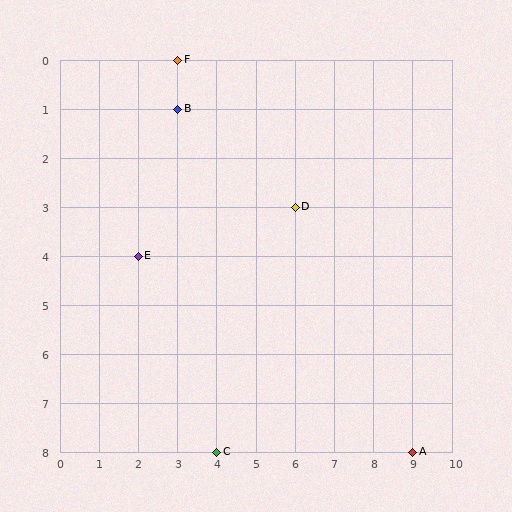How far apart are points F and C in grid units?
Points F and C are 1 column and 8 rows apart (about 8.1 grid units diagonally).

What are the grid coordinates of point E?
Point E is at grid coordinates (2, 4).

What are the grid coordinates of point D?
Point D is at grid coordinates (6, 3).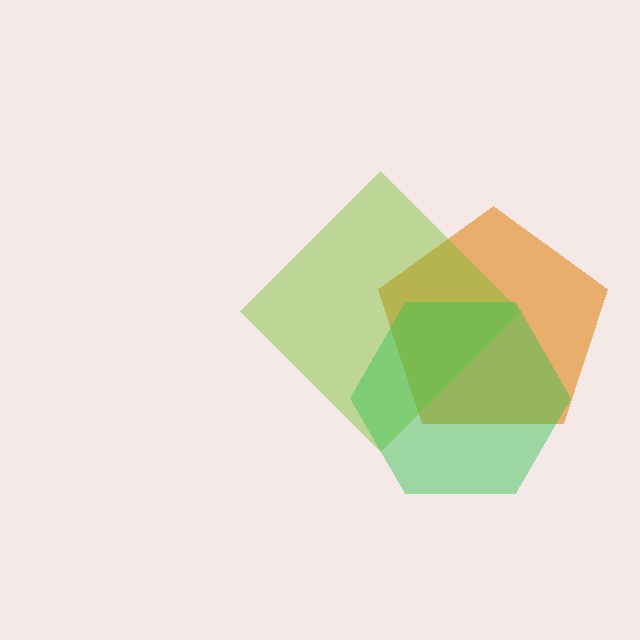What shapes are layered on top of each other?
The layered shapes are: an orange pentagon, a lime diamond, a green hexagon.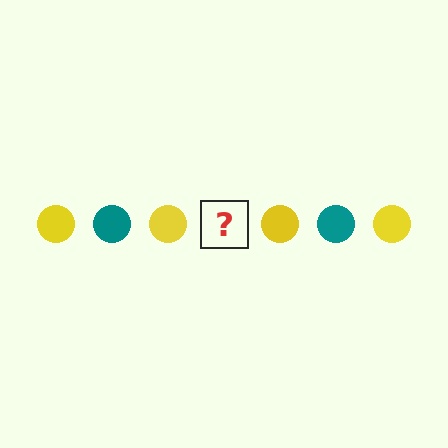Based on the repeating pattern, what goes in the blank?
The blank should be a teal circle.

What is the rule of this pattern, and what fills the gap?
The rule is that the pattern cycles through yellow, teal circles. The gap should be filled with a teal circle.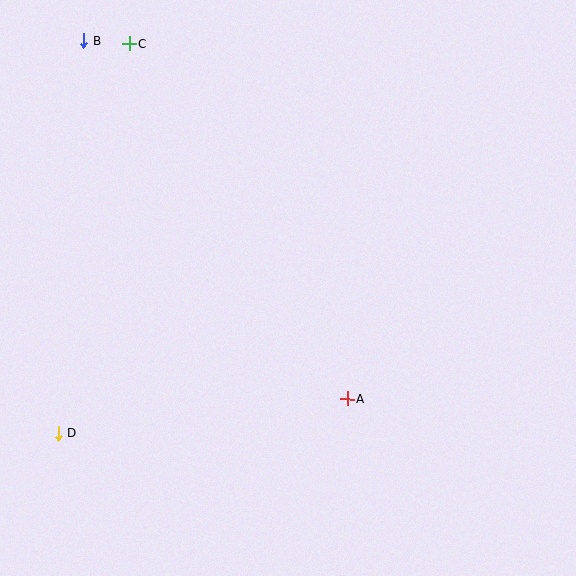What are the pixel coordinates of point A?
Point A is at (348, 399).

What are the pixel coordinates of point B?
Point B is at (84, 41).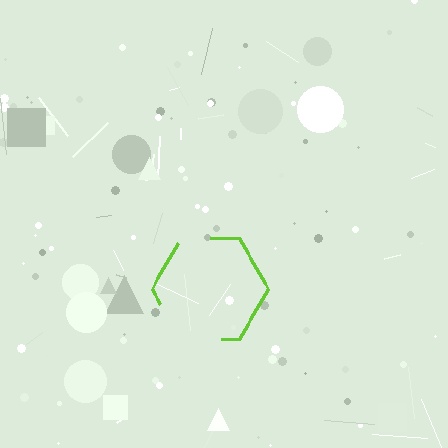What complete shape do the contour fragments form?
The contour fragments form a hexagon.